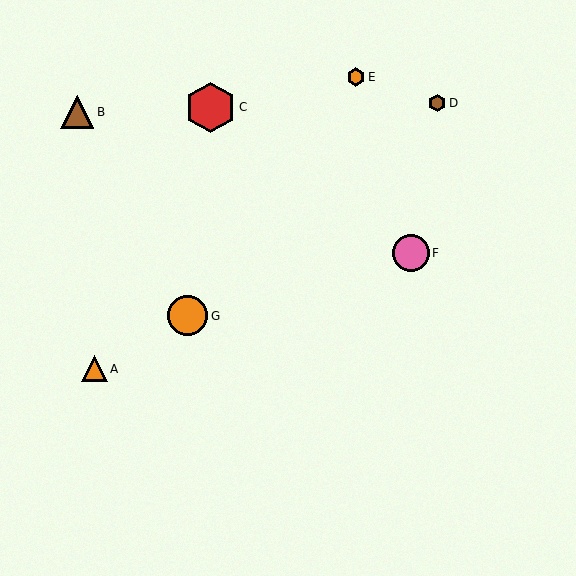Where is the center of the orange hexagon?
The center of the orange hexagon is at (356, 77).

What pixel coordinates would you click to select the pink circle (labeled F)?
Click at (411, 253) to select the pink circle F.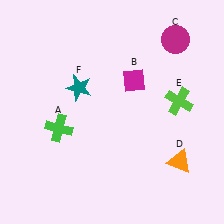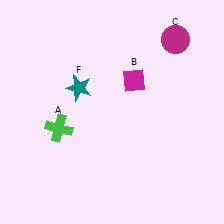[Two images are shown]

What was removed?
The orange triangle (D), the lime cross (E) were removed in Image 2.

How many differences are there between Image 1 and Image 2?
There are 2 differences between the two images.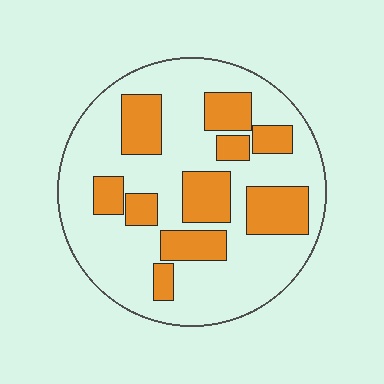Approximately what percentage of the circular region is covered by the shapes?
Approximately 30%.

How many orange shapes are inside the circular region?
10.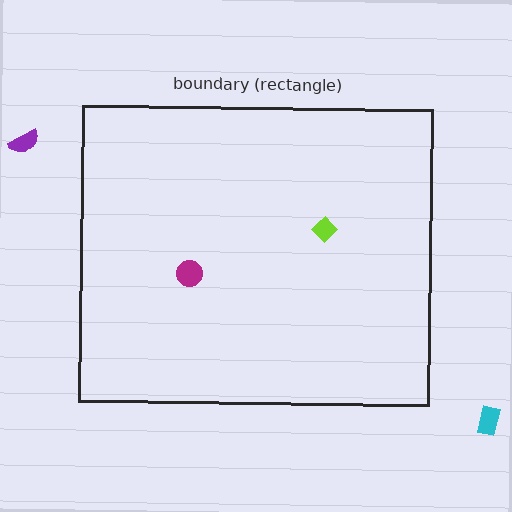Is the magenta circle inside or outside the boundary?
Inside.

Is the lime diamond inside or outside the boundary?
Inside.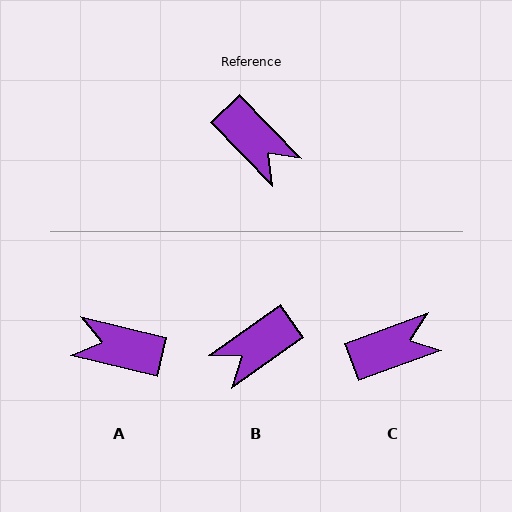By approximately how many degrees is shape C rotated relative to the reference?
Approximately 66 degrees counter-clockwise.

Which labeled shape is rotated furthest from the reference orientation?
A, about 148 degrees away.